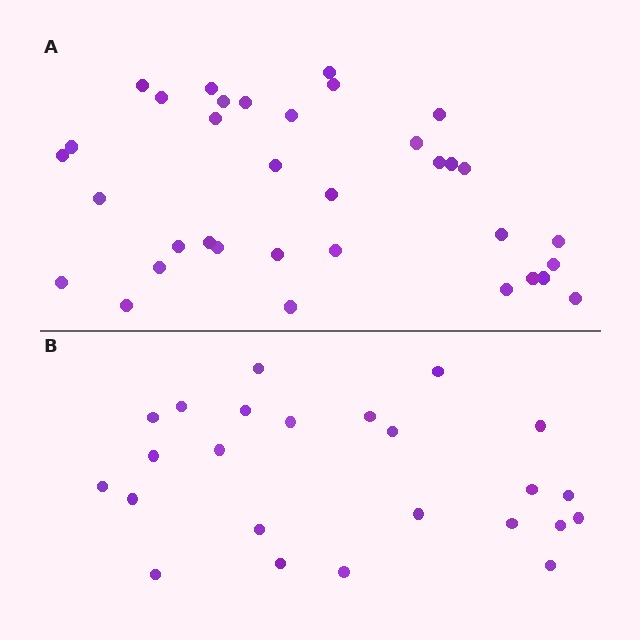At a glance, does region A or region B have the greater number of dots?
Region A (the top region) has more dots.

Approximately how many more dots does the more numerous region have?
Region A has roughly 12 or so more dots than region B.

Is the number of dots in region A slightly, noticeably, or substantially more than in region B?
Region A has substantially more. The ratio is roughly 1.5 to 1.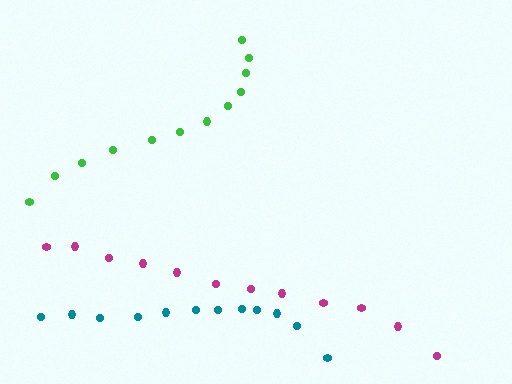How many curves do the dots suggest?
There are 3 distinct paths.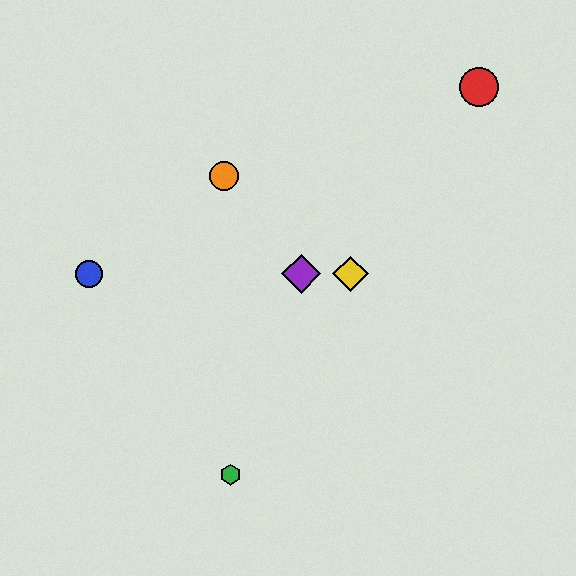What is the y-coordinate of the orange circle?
The orange circle is at y≈176.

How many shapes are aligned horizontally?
3 shapes (the blue circle, the yellow diamond, the purple diamond) are aligned horizontally.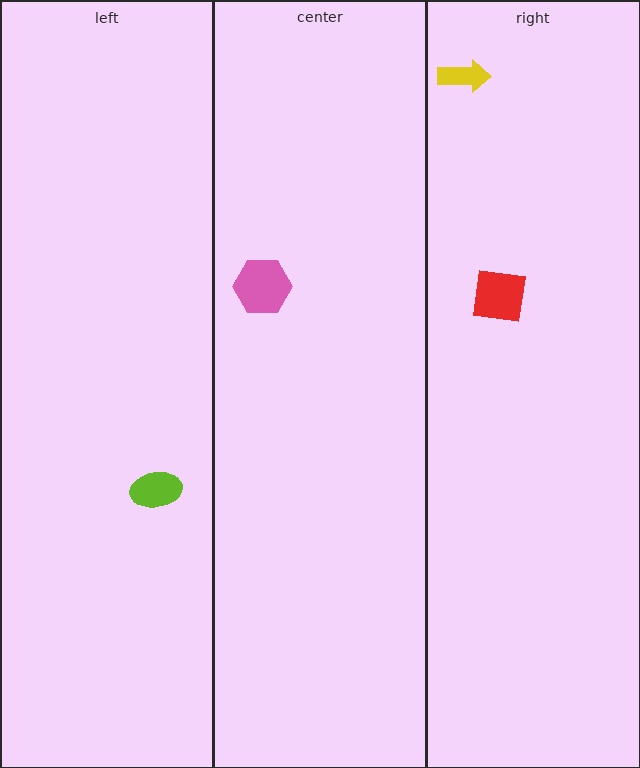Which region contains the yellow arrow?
The right region.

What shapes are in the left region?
The lime ellipse.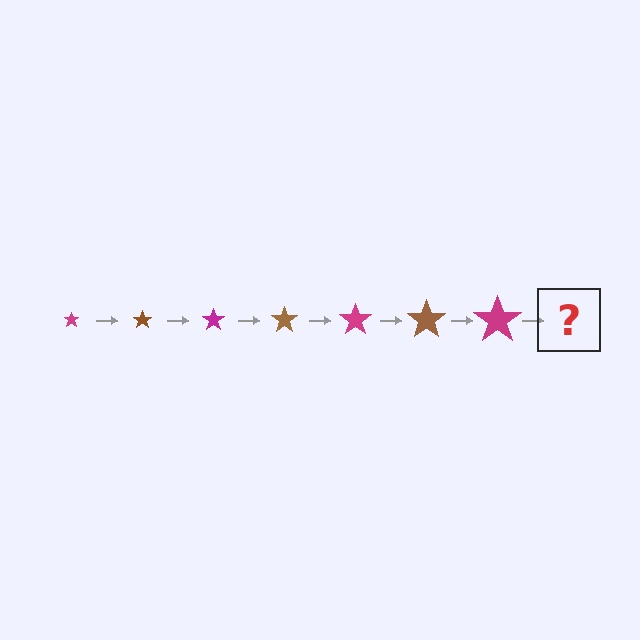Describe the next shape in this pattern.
It should be a brown star, larger than the previous one.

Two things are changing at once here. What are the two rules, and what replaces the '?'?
The two rules are that the star grows larger each step and the color cycles through magenta and brown. The '?' should be a brown star, larger than the previous one.